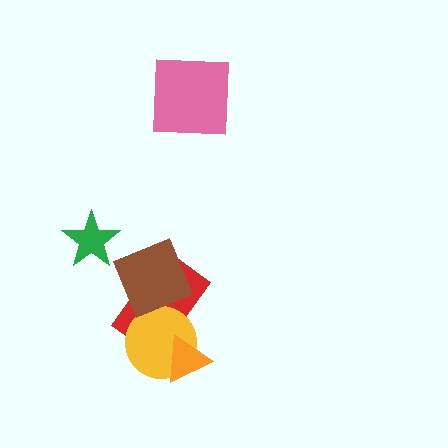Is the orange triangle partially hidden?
No, no other shape covers it.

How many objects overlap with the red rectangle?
3 objects overlap with the red rectangle.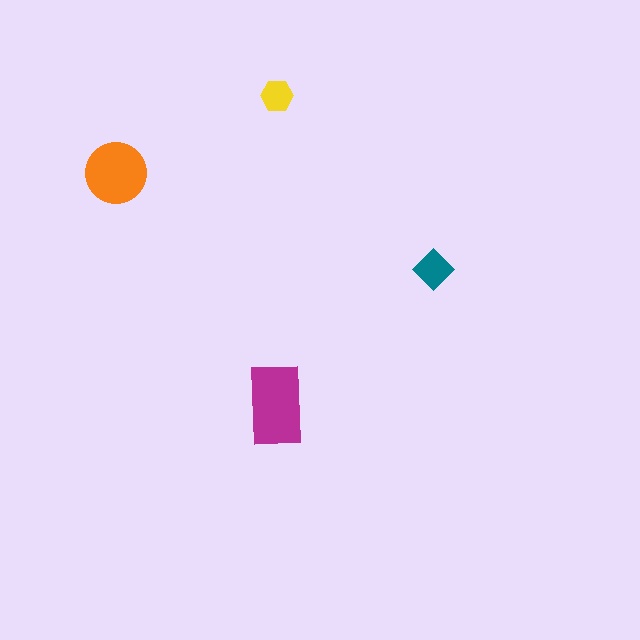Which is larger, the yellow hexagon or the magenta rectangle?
The magenta rectangle.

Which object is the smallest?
The yellow hexagon.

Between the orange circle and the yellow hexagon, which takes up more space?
The orange circle.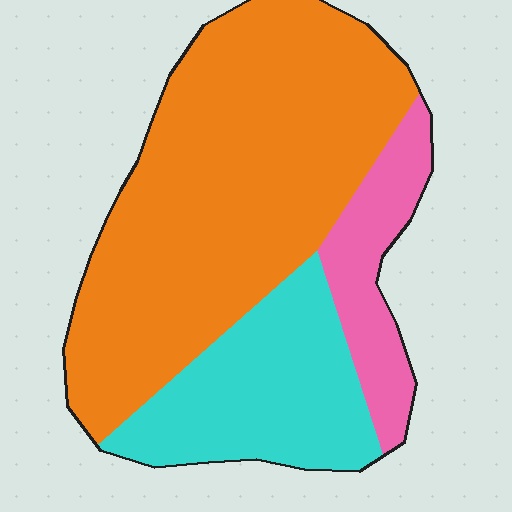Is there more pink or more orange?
Orange.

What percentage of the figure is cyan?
Cyan takes up about one quarter (1/4) of the figure.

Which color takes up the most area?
Orange, at roughly 60%.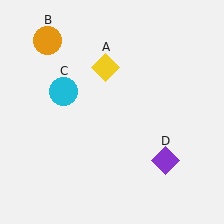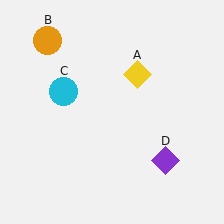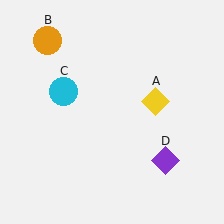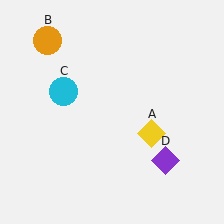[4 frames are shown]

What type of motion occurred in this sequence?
The yellow diamond (object A) rotated clockwise around the center of the scene.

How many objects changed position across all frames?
1 object changed position: yellow diamond (object A).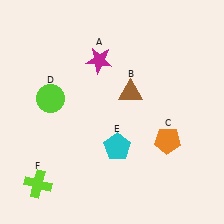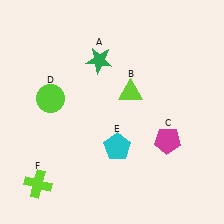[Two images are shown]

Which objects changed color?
A changed from magenta to green. B changed from brown to lime. C changed from orange to magenta.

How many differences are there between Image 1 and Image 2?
There are 3 differences between the two images.